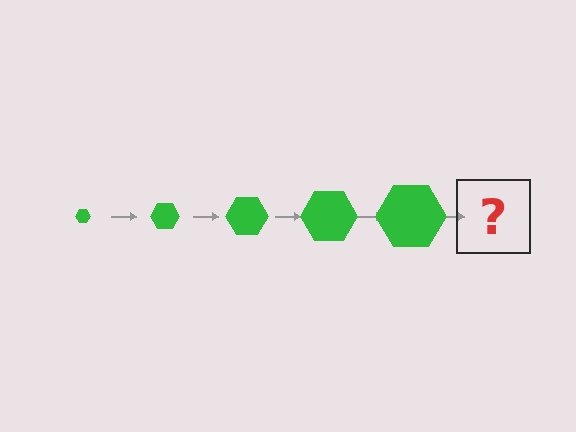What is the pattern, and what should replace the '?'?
The pattern is that the hexagon gets progressively larger each step. The '?' should be a green hexagon, larger than the previous one.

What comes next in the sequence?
The next element should be a green hexagon, larger than the previous one.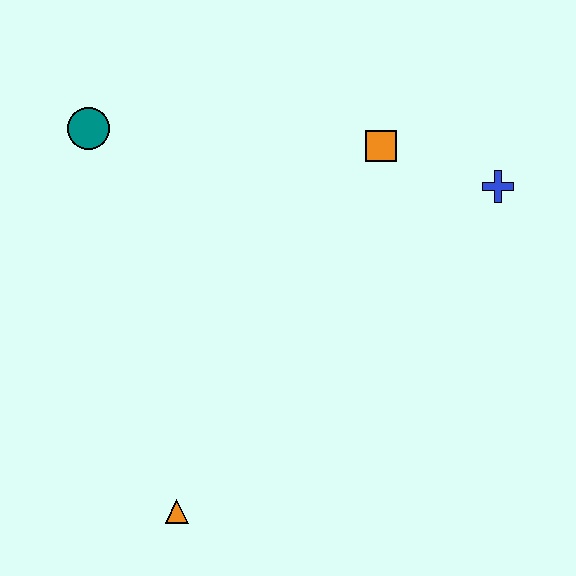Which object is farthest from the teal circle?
The blue cross is farthest from the teal circle.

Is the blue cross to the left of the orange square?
No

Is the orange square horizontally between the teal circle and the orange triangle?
No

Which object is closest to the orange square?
The blue cross is closest to the orange square.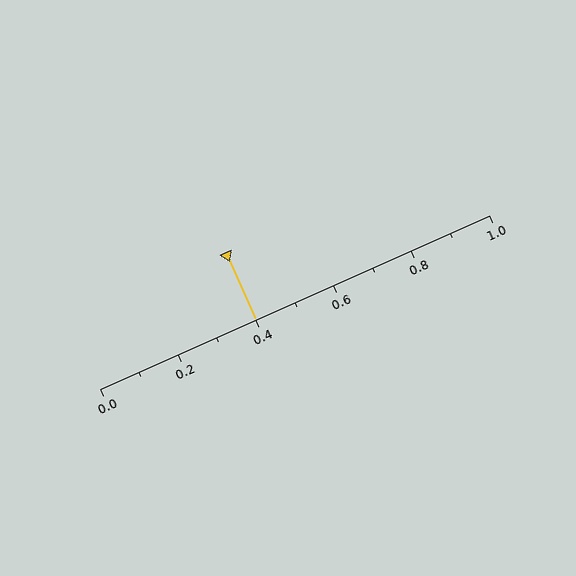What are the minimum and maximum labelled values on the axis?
The axis runs from 0.0 to 1.0.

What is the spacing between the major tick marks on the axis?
The major ticks are spaced 0.2 apart.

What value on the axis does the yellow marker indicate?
The marker indicates approximately 0.4.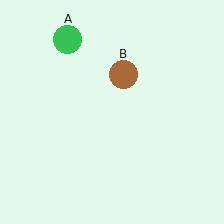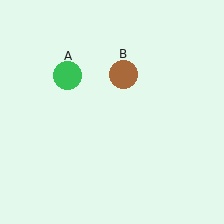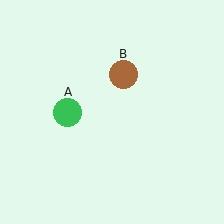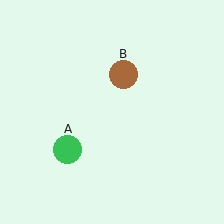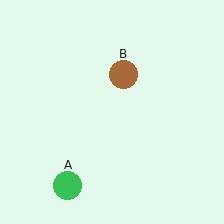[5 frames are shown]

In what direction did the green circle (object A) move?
The green circle (object A) moved down.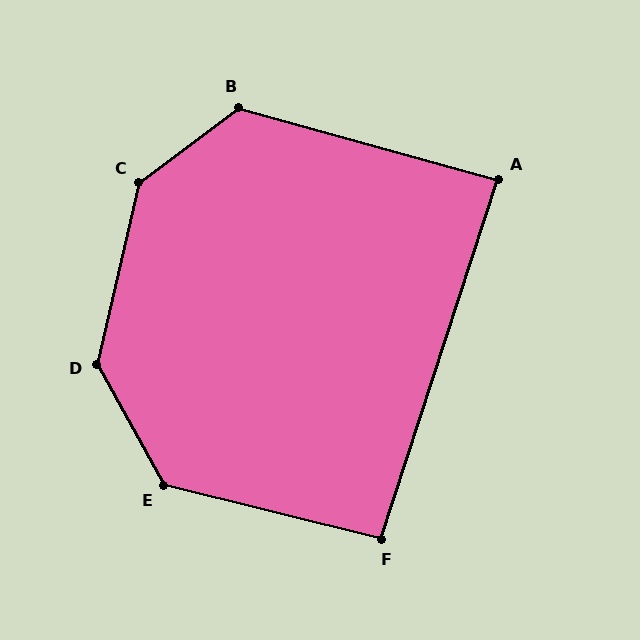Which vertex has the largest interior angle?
C, at approximately 140 degrees.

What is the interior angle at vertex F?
Approximately 94 degrees (approximately right).